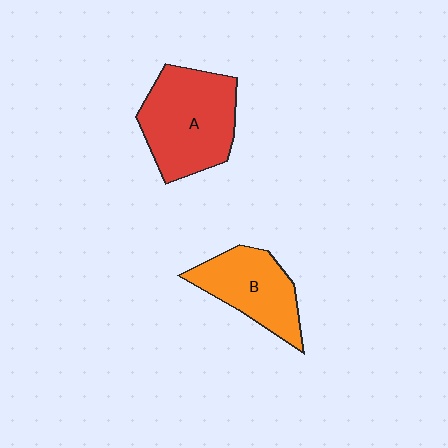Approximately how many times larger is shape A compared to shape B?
Approximately 1.4 times.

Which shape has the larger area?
Shape A (red).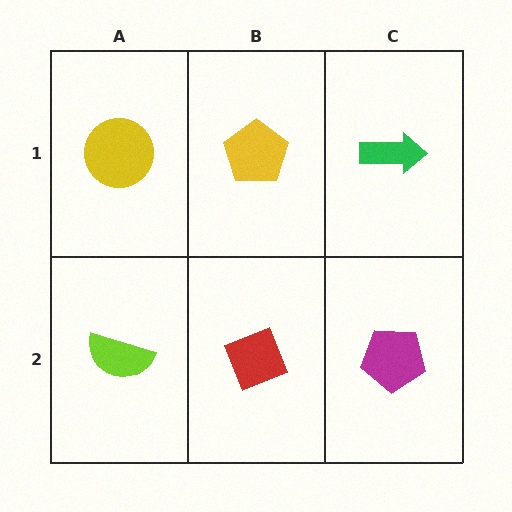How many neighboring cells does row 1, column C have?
2.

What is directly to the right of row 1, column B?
A green arrow.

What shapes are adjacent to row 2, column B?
A yellow pentagon (row 1, column B), a lime semicircle (row 2, column A), a magenta pentagon (row 2, column C).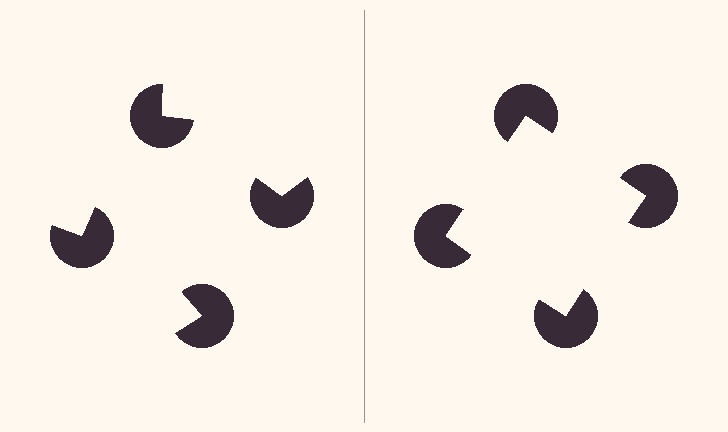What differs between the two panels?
The pac-man discs are positioned identically on both sides; only the wedge orientations differ. On the right they align to a square; on the left they are misaligned.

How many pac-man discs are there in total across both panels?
8 — 4 on each side.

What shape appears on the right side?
An illusory square.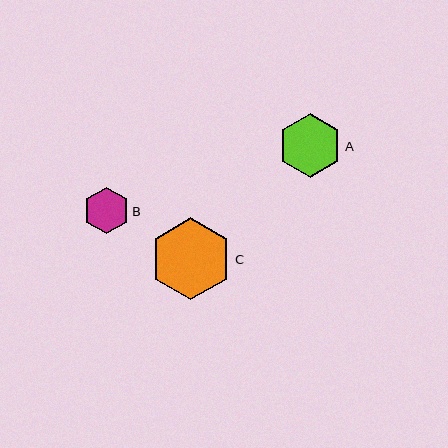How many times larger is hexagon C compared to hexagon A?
Hexagon C is approximately 1.3 times the size of hexagon A.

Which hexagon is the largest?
Hexagon C is the largest with a size of approximately 82 pixels.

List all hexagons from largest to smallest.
From largest to smallest: C, A, B.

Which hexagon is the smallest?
Hexagon B is the smallest with a size of approximately 46 pixels.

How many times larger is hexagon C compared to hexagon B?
Hexagon C is approximately 1.8 times the size of hexagon B.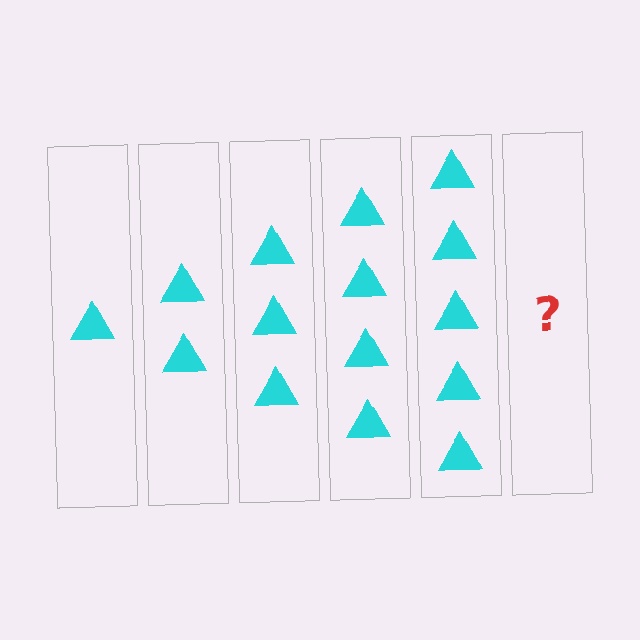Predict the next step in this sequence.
The next step is 6 triangles.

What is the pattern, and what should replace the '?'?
The pattern is that each step adds one more triangle. The '?' should be 6 triangles.